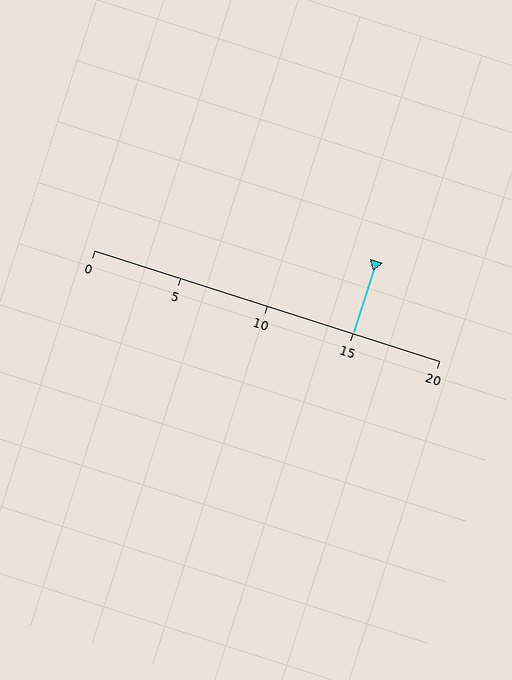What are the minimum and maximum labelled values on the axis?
The axis runs from 0 to 20.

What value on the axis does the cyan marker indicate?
The marker indicates approximately 15.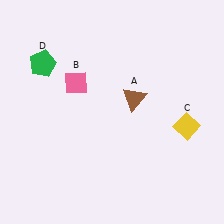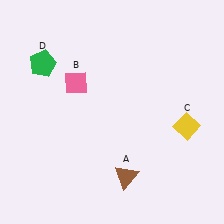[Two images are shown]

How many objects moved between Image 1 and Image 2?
1 object moved between the two images.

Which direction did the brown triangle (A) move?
The brown triangle (A) moved down.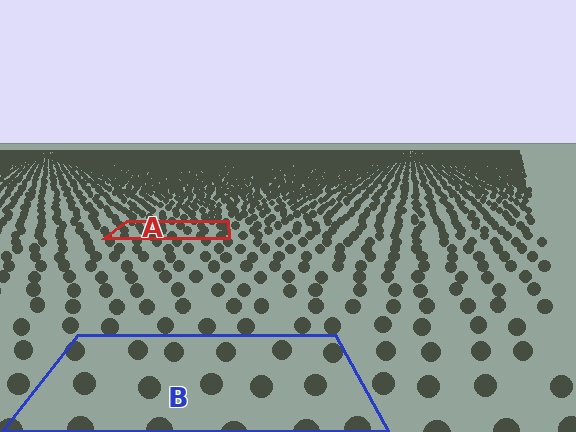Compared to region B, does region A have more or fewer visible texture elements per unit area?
Region A has more texture elements per unit area — they are packed more densely because it is farther away.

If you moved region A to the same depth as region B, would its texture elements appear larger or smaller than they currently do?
They would appear larger. At a closer depth, the same texture elements are projected at a bigger on-screen size.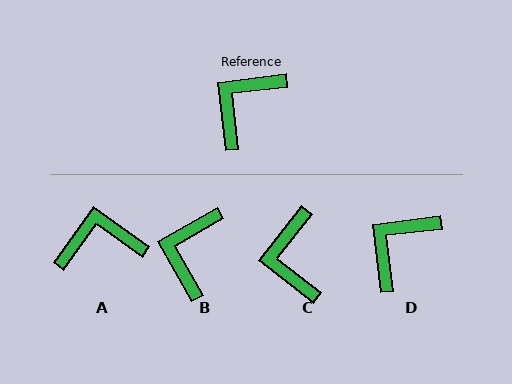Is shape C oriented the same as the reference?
No, it is off by about 45 degrees.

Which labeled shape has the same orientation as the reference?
D.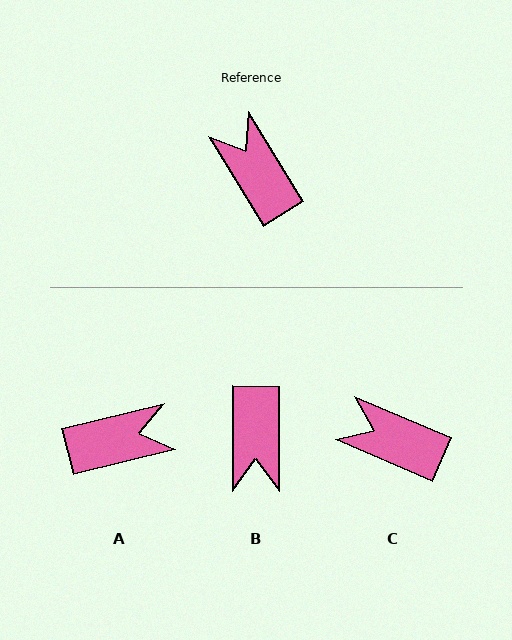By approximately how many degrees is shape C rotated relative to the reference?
Approximately 35 degrees counter-clockwise.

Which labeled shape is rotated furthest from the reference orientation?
B, about 148 degrees away.